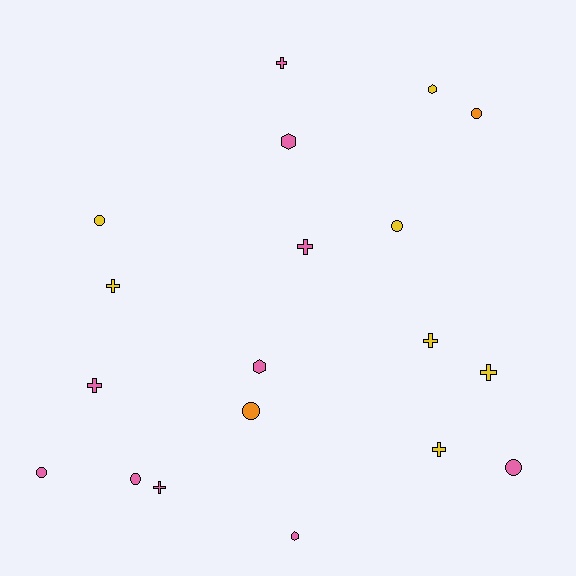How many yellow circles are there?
There are 2 yellow circles.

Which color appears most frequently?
Pink, with 10 objects.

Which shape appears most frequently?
Cross, with 8 objects.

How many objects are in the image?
There are 19 objects.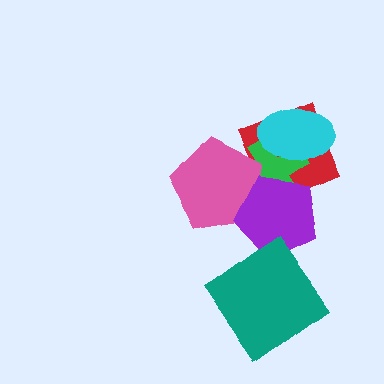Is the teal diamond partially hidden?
No, no other shape covers it.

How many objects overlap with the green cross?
4 objects overlap with the green cross.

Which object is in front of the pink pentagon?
The purple pentagon is in front of the pink pentagon.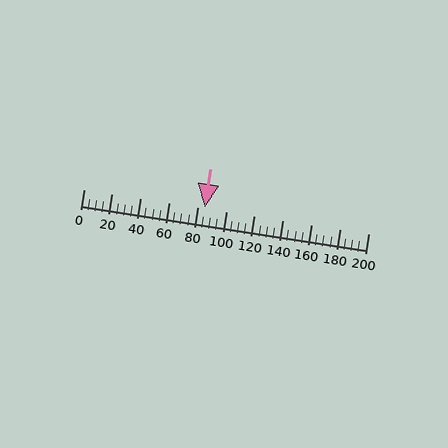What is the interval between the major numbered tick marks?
The major tick marks are spaced 20 units apart.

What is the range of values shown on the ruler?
The ruler shows values from 0 to 200.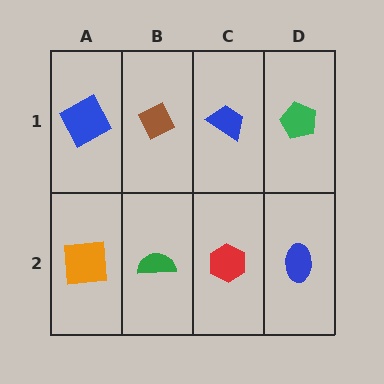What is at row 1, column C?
A blue trapezoid.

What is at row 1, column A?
A blue square.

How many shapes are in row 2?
4 shapes.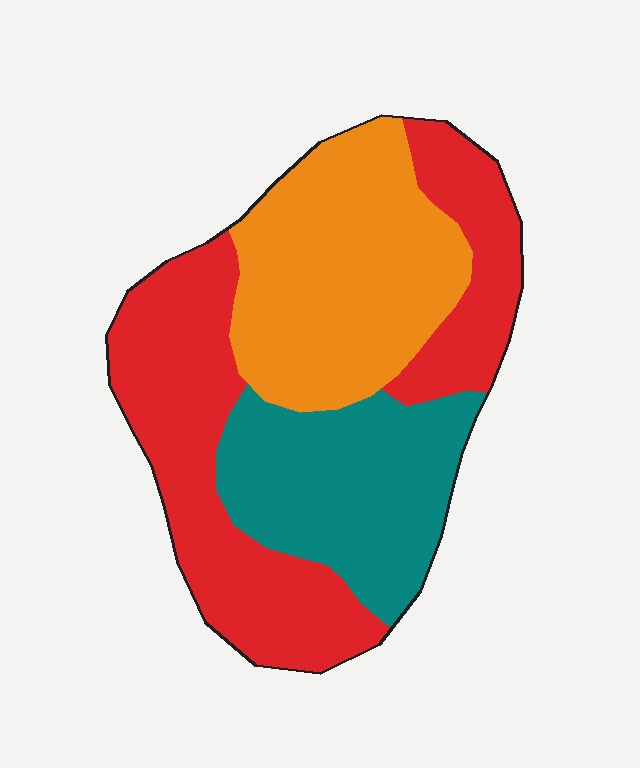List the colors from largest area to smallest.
From largest to smallest: red, orange, teal.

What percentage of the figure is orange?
Orange takes up about one third (1/3) of the figure.